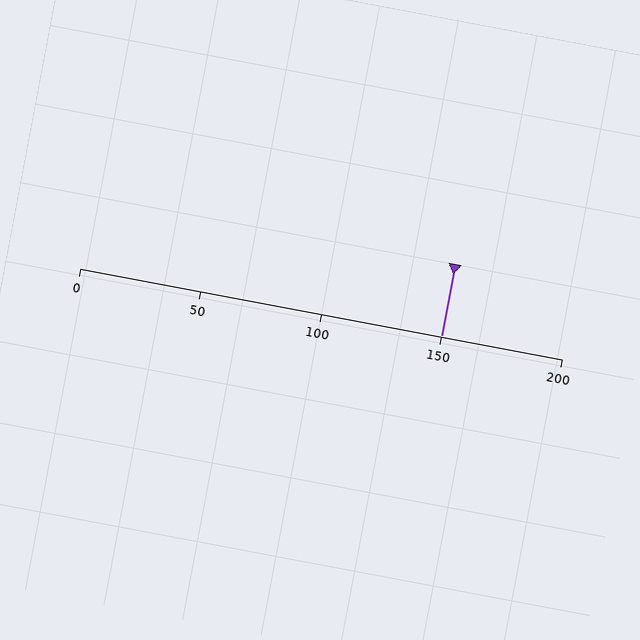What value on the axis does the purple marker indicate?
The marker indicates approximately 150.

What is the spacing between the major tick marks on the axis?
The major ticks are spaced 50 apart.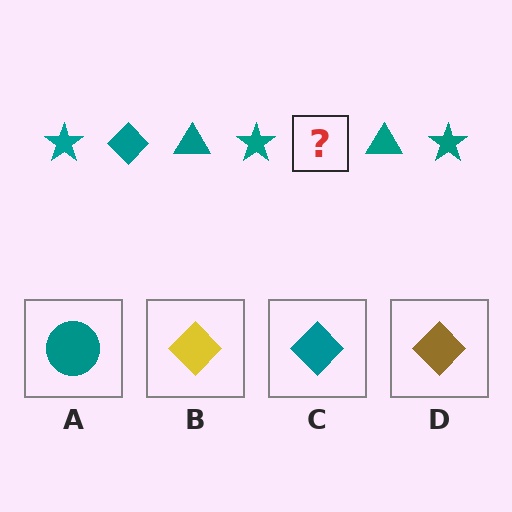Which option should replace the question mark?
Option C.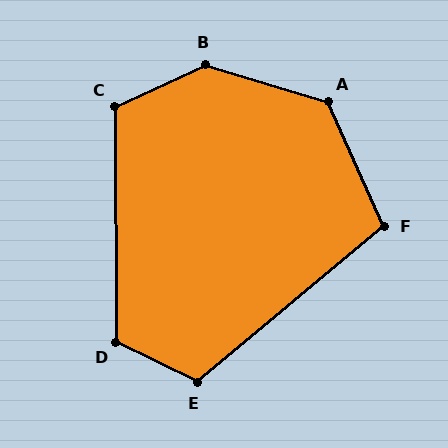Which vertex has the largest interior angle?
B, at approximately 138 degrees.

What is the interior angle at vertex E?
Approximately 114 degrees (obtuse).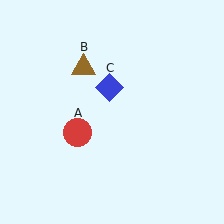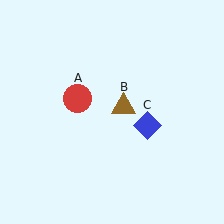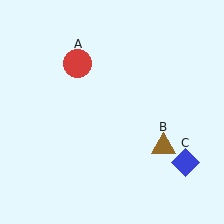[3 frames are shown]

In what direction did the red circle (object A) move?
The red circle (object A) moved up.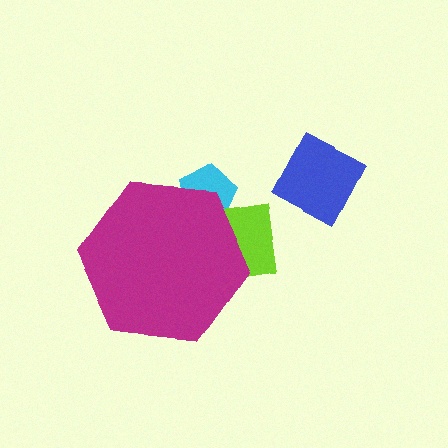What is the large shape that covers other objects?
A magenta hexagon.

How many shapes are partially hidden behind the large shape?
2 shapes are partially hidden.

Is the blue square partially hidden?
No, the blue square is fully visible.